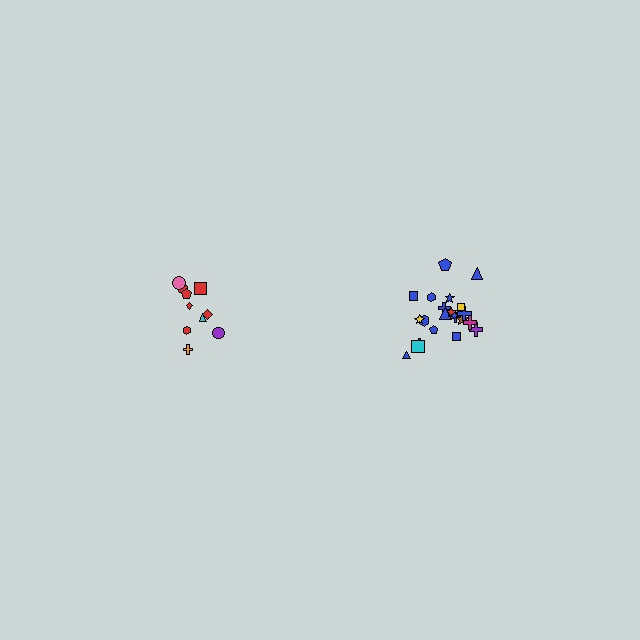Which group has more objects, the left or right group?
The right group.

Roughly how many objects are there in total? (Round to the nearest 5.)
Roughly 30 objects in total.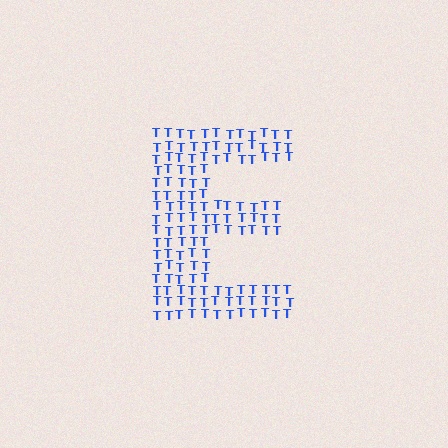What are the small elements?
The small elements are letter T's.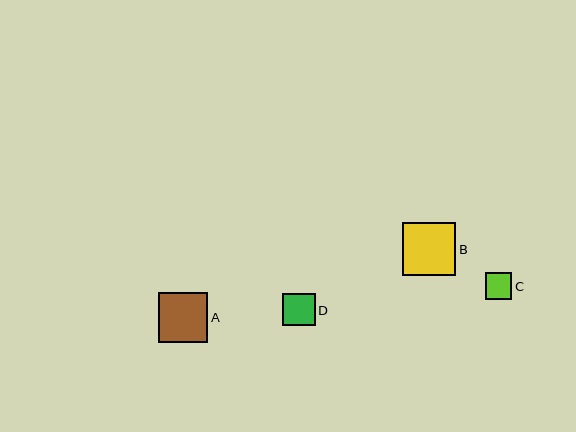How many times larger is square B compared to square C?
Square B is approximately 2.0 times the size of square C.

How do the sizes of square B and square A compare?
Square B and square A are approximately the same size.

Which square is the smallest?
Square C is the smallest with a size of approximately 26 pixels.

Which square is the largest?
Square B is the largest with a size of approximately 54 pixels.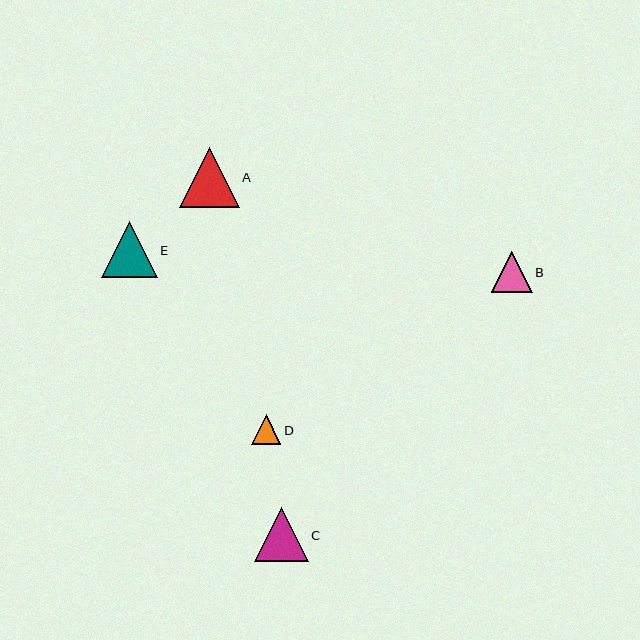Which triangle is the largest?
Triangle A is the largest with a size of approximately 60 pixels.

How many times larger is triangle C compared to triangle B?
Triangle C is approximately 1.3 times the size of triangle B.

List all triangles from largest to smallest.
From largest to smallest: A, E, C, B, D.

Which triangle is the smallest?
Triangle D is the smallest with a size of approximately 29 pixels.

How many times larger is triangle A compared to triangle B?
Triangle A is approximately 1.5 times the size of triangle B.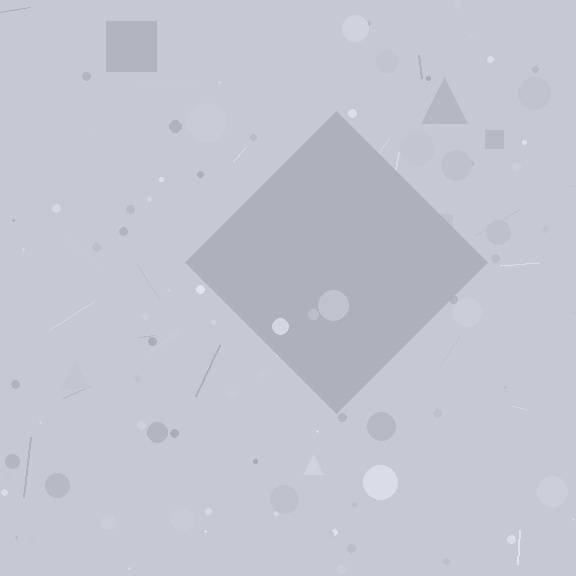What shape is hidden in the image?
A diamond is hidden in the image.